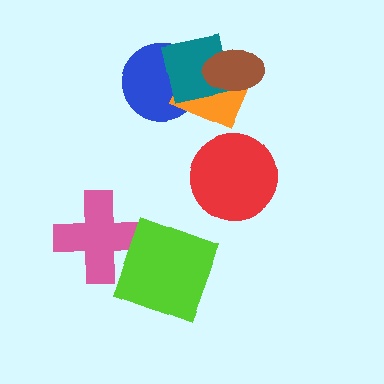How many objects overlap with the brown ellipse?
2 objects overlap with the brown ellipse.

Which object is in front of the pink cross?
The lime square is in front of the pink cross.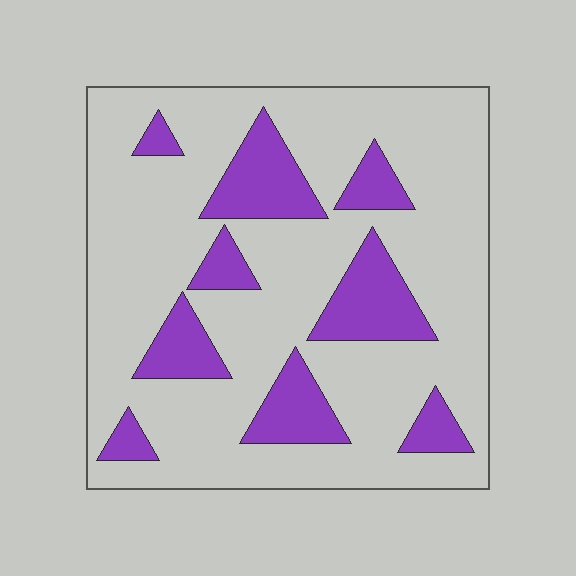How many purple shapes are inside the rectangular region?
9.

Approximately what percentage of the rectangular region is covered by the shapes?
Approximately 20%.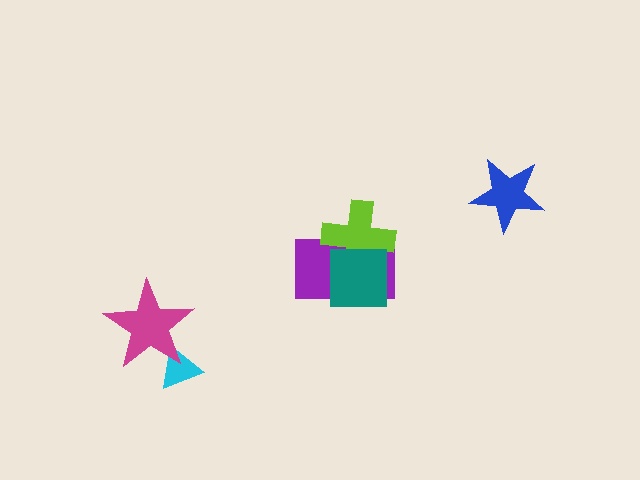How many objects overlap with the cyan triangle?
1 object overlaps with the cyan triangle.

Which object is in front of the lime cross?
The teal square is in front of the lime cross.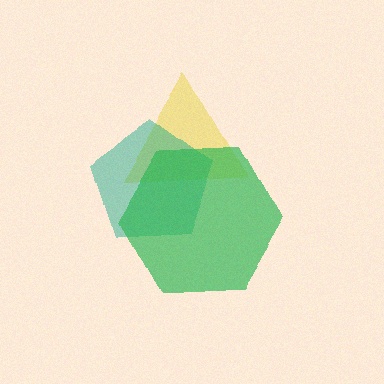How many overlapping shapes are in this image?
There are 3 overlapping shapes in the image.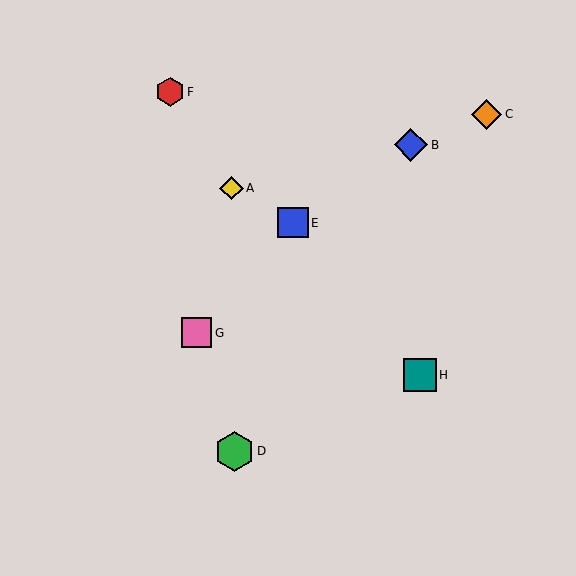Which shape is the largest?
The green hexagon (labeled D) is the largest.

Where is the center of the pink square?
The center of the pink square is at (197, 333).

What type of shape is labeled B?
Shape B is a blue diamond.